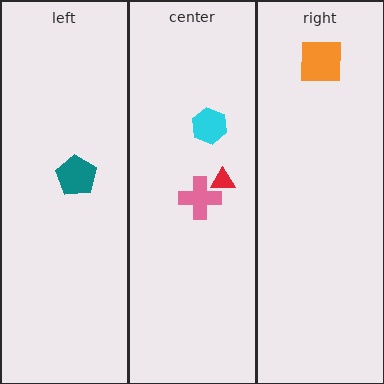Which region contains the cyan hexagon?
The center region.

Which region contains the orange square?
The right region.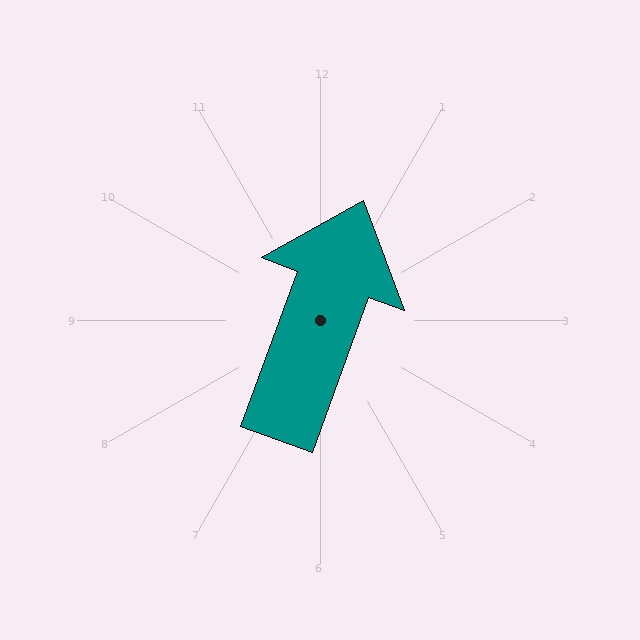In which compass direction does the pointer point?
North.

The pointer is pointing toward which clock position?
Roughly 1 o'clock.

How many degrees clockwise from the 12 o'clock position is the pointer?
Approximately 20 degrees.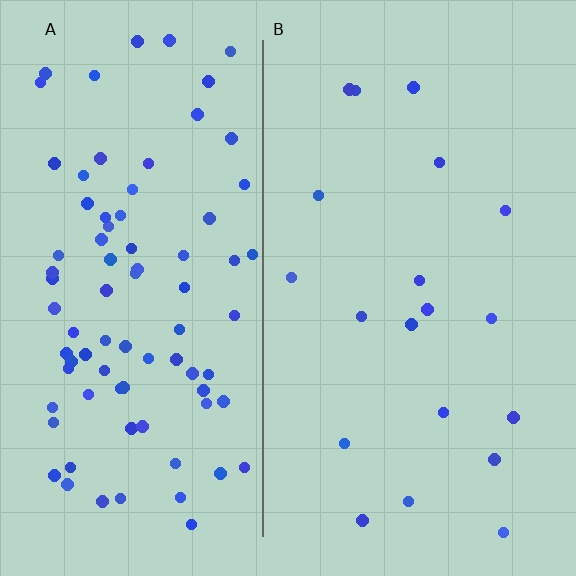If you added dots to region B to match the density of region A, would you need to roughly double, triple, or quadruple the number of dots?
Approximately quadruple.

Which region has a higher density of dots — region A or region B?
A (the left).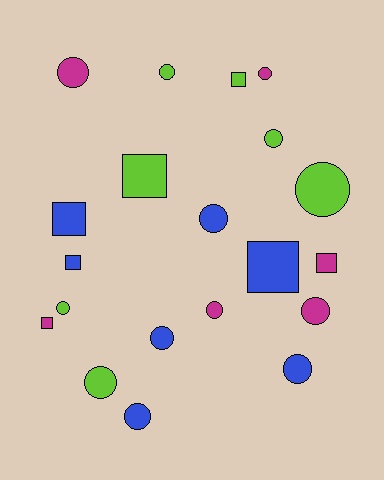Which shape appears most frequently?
Circle, with 13 objects.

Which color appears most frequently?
Lime, with 7 objects.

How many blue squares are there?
There are 3 blue squares.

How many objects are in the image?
There are 20 objects.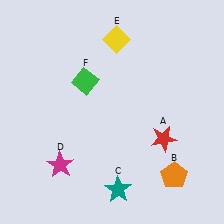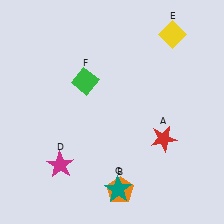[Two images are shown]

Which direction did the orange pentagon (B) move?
The orange pentagon (B) moved left.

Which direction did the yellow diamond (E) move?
The yellow diamond (E) moved right.